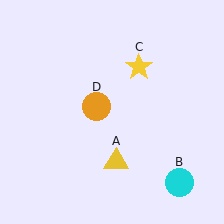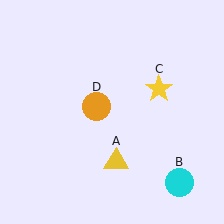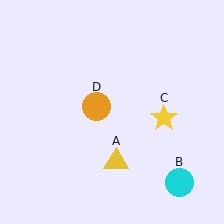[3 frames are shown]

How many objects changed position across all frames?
1 object changed position: yellow star (object C).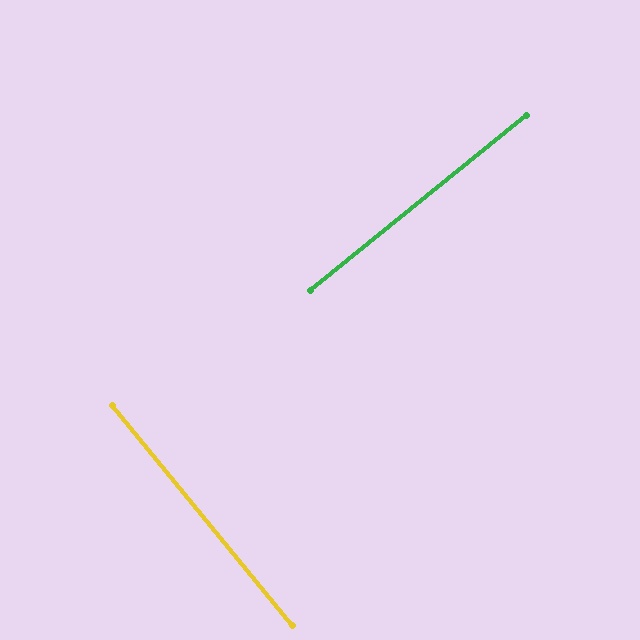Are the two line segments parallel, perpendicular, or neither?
Perpendicular — they meet at approximately 90°.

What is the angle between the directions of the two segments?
Approximately 90 degrees.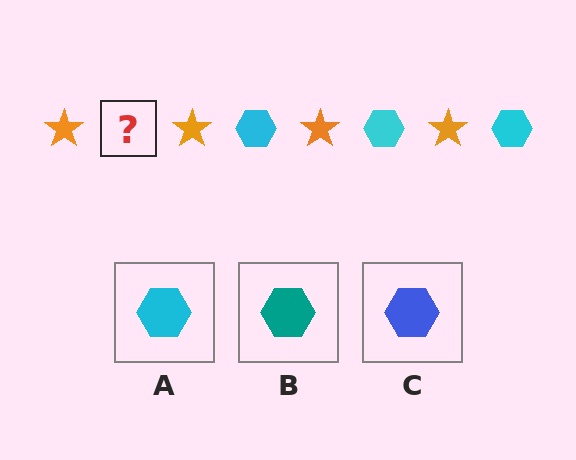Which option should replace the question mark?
Option A.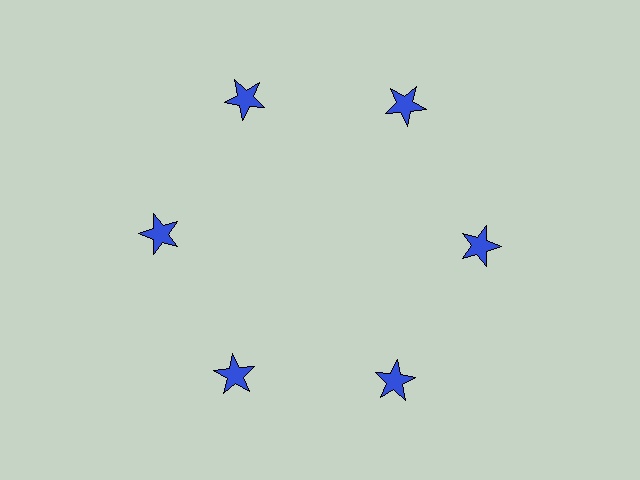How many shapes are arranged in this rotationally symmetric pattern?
There are 6 shapes, arranged in 6 groups of 1.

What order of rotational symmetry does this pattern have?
This pattern has 6-fold rotational symmetry.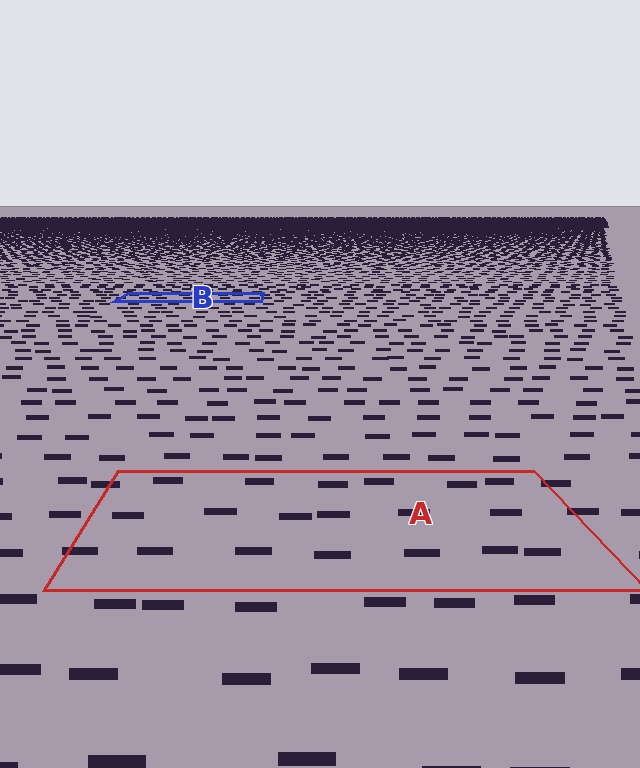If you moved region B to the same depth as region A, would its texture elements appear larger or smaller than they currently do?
They would appear larger. At a closer depth, the same texture elements are projected at a bigger on-screen size.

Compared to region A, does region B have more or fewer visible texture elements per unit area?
Region B has more texture elements per unit area — they are packed more densely because it is farther away.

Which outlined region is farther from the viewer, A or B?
Region B is farther from the viewer — the texture elements inside it appear smaller and more densely packed.